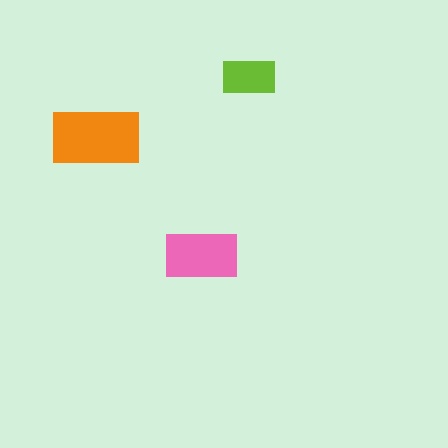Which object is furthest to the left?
The orange rectangle is leftmost.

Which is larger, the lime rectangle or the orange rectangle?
The orange one.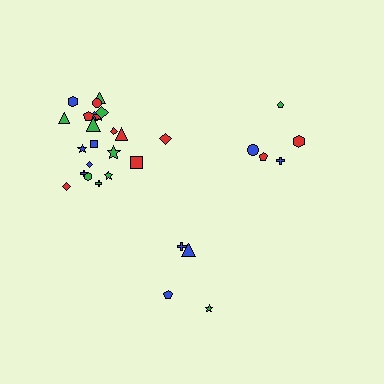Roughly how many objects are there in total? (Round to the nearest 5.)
Roughly 30 objects in total.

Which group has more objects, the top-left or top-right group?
The top-left group.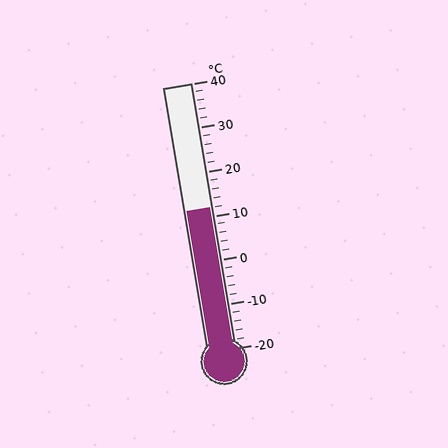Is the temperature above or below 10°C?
The temperature is above 10°C.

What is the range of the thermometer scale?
The thermometer scale ranges from -20°C to 40°C.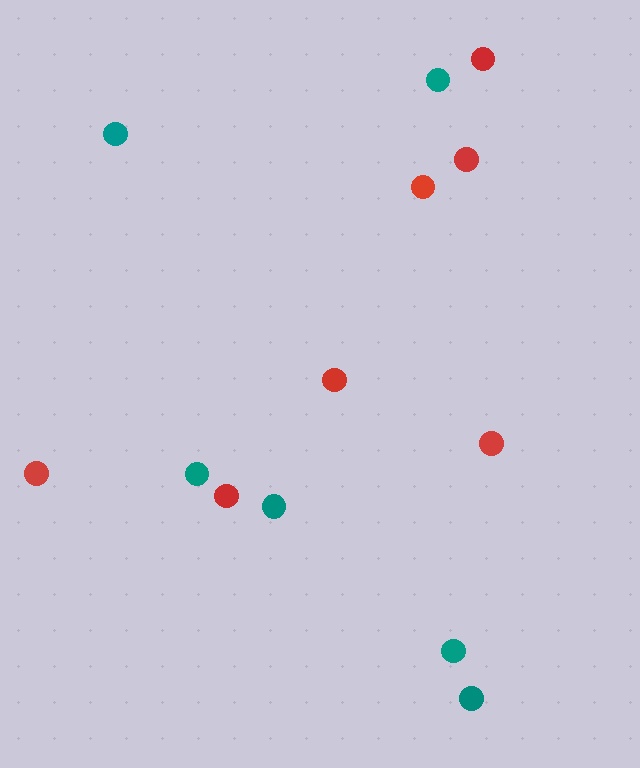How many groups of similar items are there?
There are 2 groups: one group of teal circles (6) and one group of red circles (7).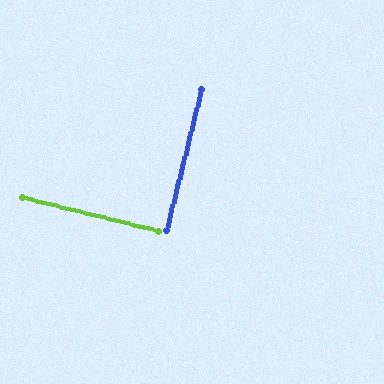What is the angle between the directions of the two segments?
Approximately 90 degrees.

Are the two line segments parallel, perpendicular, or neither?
Perpendicular — they meet at approximately 90°.